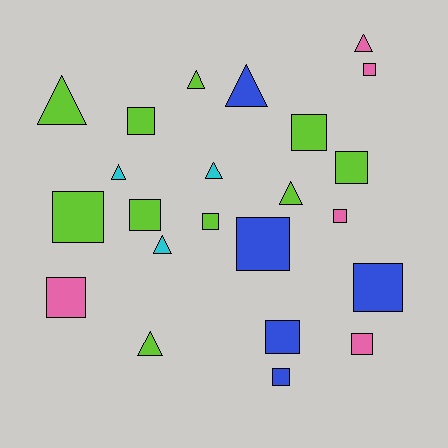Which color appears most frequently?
Lime, with 10 objects.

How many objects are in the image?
There are 23 objects.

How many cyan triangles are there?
There are 3 cyan triangles.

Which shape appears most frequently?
Square, with 14 objects.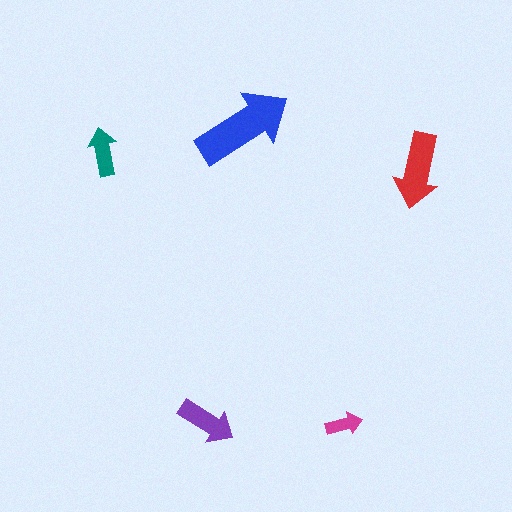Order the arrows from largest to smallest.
the blue one, the red one, the purple one, the teal one, the magenta one.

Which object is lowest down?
The magenta arrow is bottommost.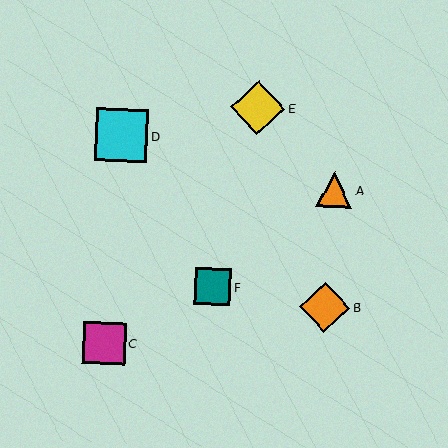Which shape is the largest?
The yellow diamond (labeled E) is the largest.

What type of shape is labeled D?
Shape D is a cyan square.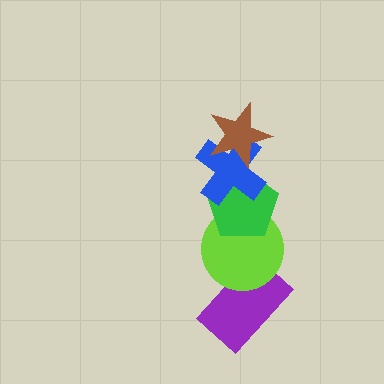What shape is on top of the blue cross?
The brown star is on top of the blue cross.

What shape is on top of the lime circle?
The green pentagon is on top of the lime circle.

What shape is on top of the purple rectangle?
The lime circle is on top of the purple rectangle.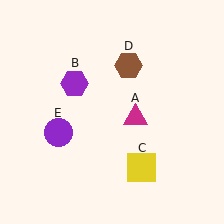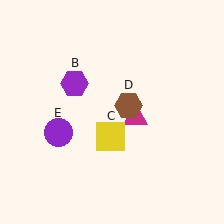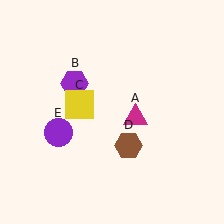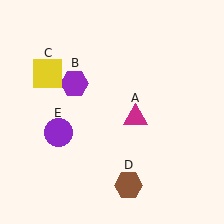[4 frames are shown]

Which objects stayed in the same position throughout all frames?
Magenta triangle (object A) and purple hexagon (object B) and purple circle (object E) remained stationary.